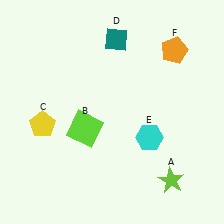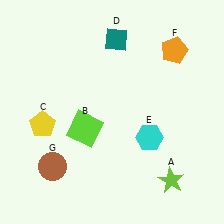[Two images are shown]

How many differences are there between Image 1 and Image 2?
There is 1 difference between the two images.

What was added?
A brown circle (G) was added in Image 2.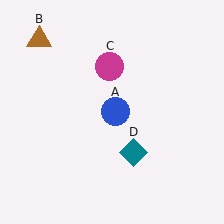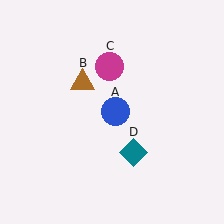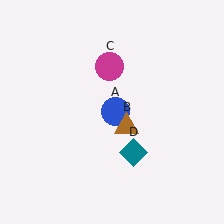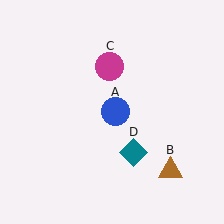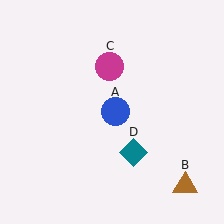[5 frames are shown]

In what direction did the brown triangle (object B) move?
The brown triangle (object B) moved down and to the right.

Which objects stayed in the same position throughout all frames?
Blue circle (object A) and magenta circle (object C) and teal diamond (object D) remained stationary.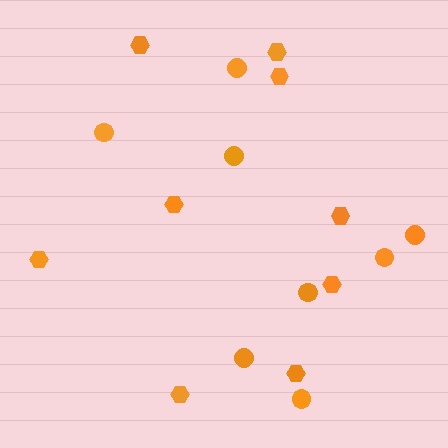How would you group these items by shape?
There are 2 groups: one group of hexagons (9) and one group of circles (8).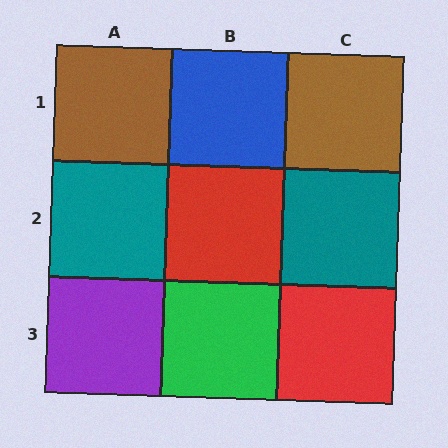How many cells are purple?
1 cell is purple.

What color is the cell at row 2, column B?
Red.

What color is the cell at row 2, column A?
Teal.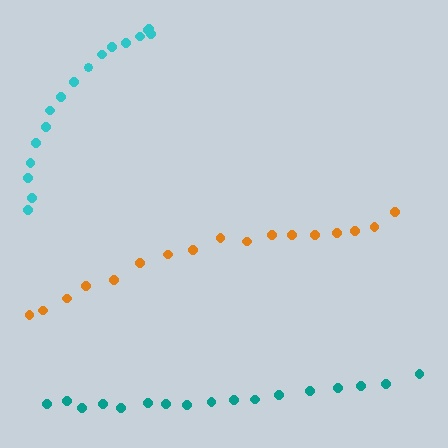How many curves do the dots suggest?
There are 3 distinct paths.